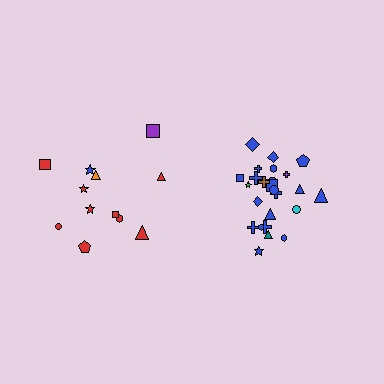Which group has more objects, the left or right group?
The right group.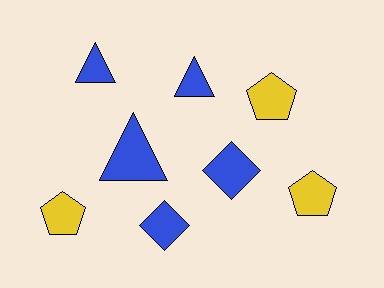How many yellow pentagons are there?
There are 3 yellow pentagons.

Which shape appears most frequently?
Pentagon, with 3 objects.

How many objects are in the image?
There are 8 objects.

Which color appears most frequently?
Blue, with 5 objects.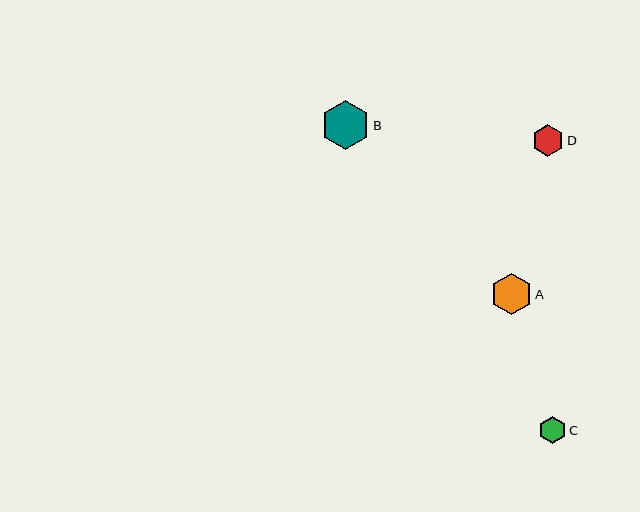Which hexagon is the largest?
Hexagon B is the largest with a size of approximately 49 pixels.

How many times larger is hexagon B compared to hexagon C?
Hexagon B is approximately 1.8 times the size of hexagon C.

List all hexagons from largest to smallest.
From largest to smallest: B, A, D, C.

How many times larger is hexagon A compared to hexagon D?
Hexagon A is approximately 1.3 times the size of hexagon D.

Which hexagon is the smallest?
Hexagon C is the smallest with a size of approximately 28 pixels.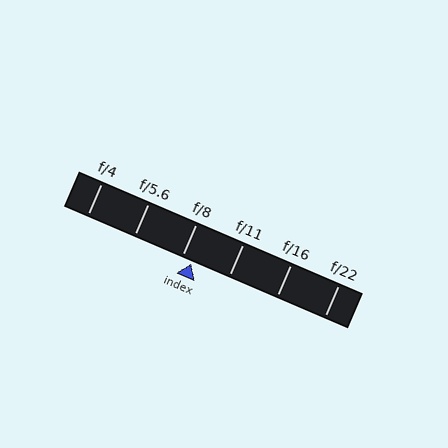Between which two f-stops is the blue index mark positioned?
The index mark is between f/8 and f/11.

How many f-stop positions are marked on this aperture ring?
There are 6 f-stop positions marked.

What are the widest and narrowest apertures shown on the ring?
The widest aperture shown is f/4 and the narrowest is f/22.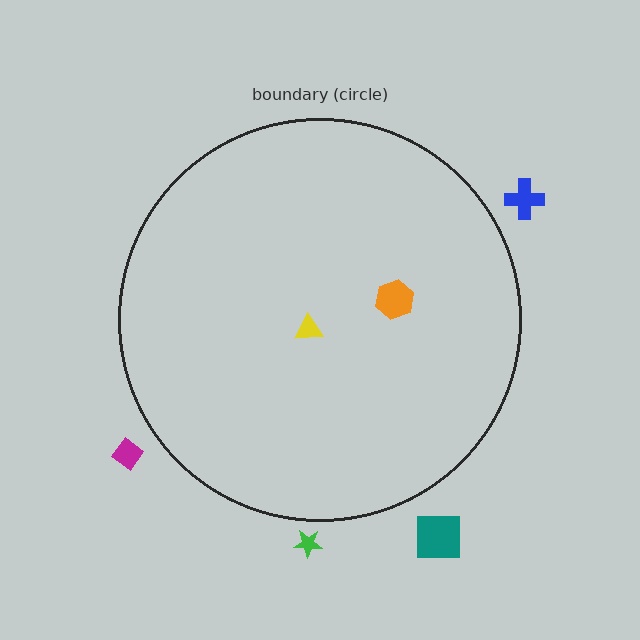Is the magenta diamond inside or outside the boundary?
Outside.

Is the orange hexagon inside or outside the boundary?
Inside.